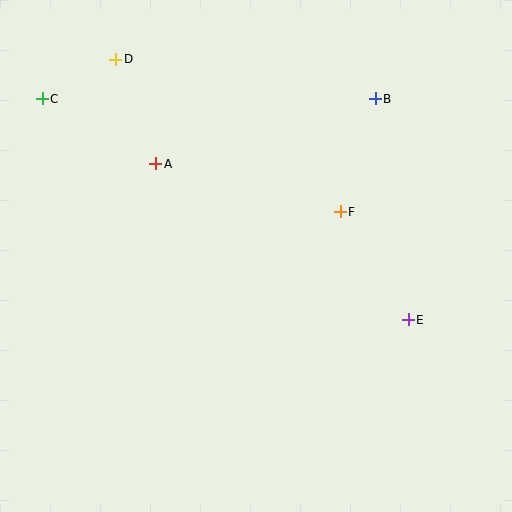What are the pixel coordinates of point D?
Point D is at (116, 59).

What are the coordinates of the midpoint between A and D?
The midpoint between A and D is at (136, 111).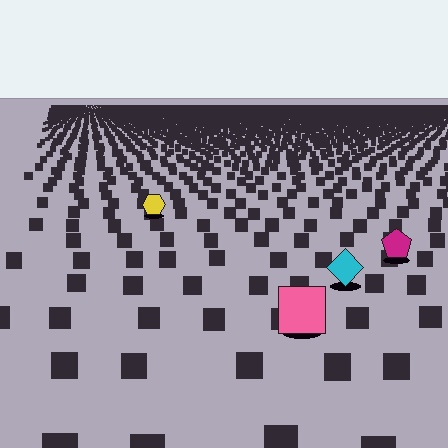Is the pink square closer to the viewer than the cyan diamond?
Yes. The pink square is closer — you can tell from the texture gradient: the ground texture is coarser near it.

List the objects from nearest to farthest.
From nearest to farthest: the pink square, the cyan diamond, the magenta pentagon, the yellow hexagon.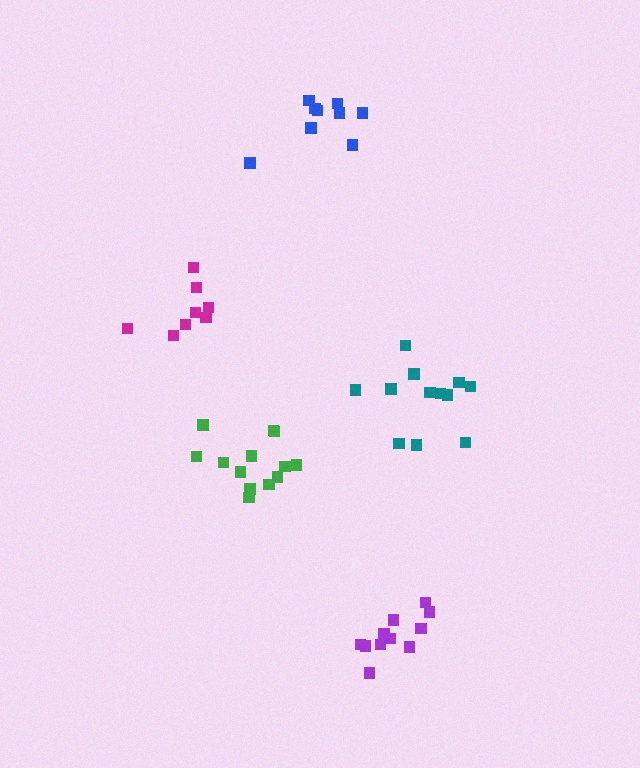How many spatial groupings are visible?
There are 5 spatial groupings.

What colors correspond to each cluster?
The clusters are colored: purple, green, teal, magenta, blue.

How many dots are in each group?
Group 1: 11 dots, Group 2: 13 dots, Group 3: 12 dots, Group 4: 8 dots, Group 5: 9 dots (53 total).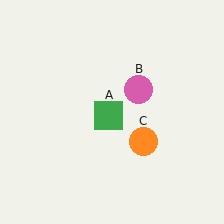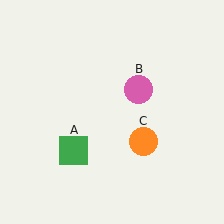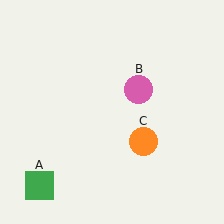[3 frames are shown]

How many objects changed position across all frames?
1 object changed position: green square (object A).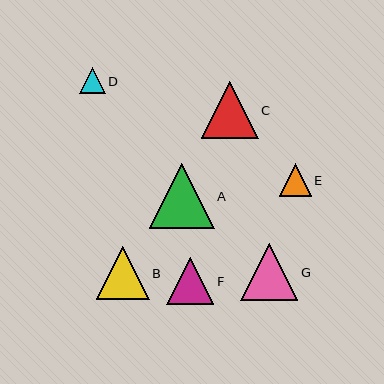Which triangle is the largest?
Triangle A is the largest with a size of approximately 64 pixels.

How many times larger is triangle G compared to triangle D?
Triangle G is approximately 2.2 times the size of triangle D.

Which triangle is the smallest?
Triangle D is the smallest with a size of approximately 26 pixels.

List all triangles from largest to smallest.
From largest to smallest: A, G, C, B, F, E, D.